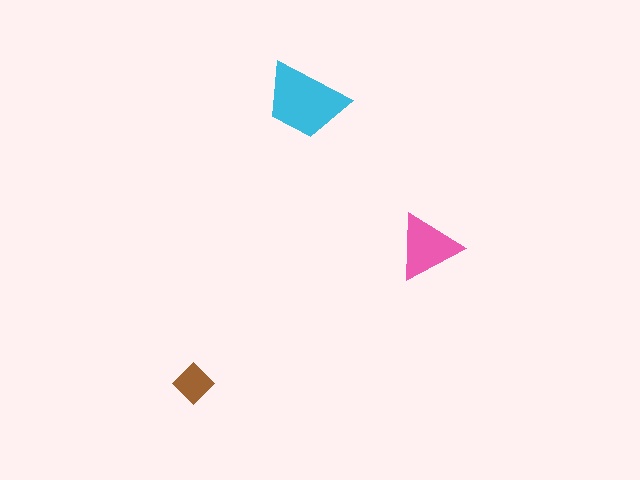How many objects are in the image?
There are 3 objects in the image.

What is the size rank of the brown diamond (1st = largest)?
3rd.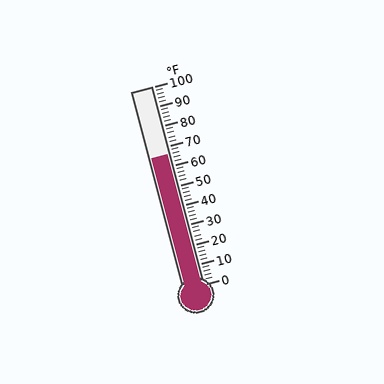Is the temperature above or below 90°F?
The temperature is below 90°F.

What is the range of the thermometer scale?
The thermometer scale ranges from 0°F to 100°F.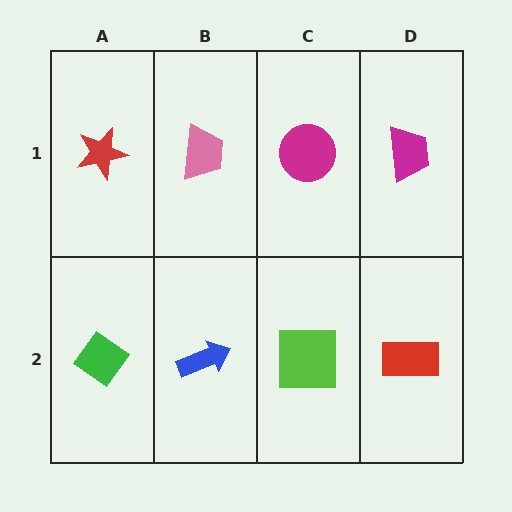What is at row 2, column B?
A blue arrow.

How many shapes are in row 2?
4 shapes.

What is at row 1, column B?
A pink trapezoid.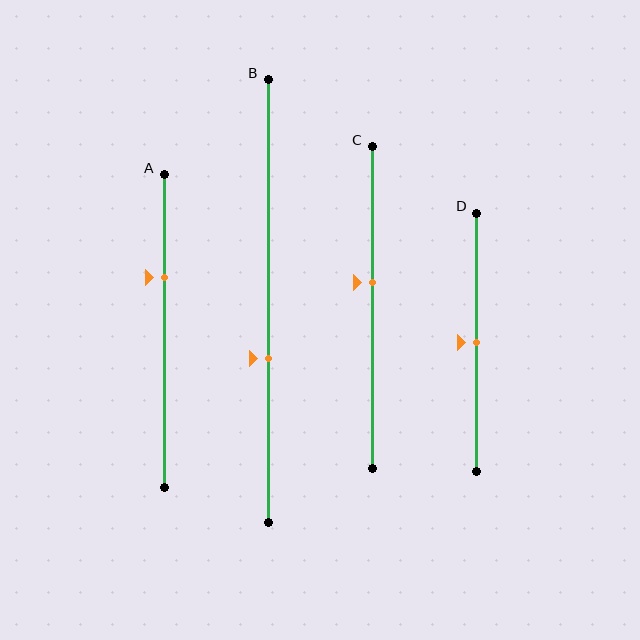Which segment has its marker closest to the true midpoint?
Segment D has its marker closest to the true midpoint.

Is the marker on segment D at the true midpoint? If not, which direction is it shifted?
Yes, the marker on segment D is at the true midpoint.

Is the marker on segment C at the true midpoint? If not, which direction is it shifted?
No, the marker on segment C is shifted upward by about 8% of the segment length.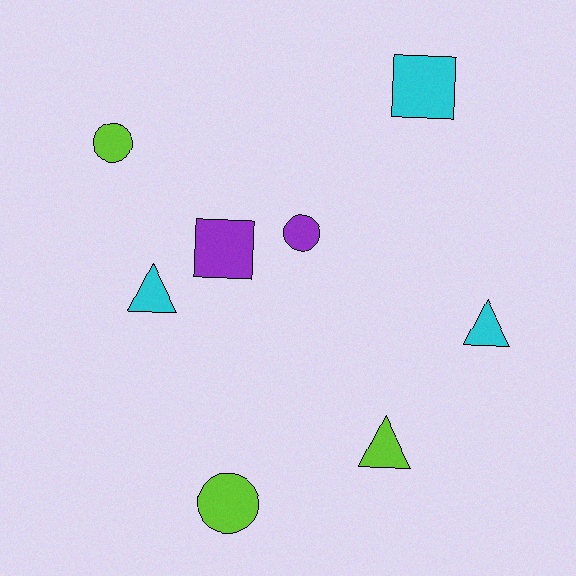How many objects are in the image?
There are 8 objects.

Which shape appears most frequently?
Circle, with 3 objects.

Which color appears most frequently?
Cyan, with 3 objects.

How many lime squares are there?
There are no lime squares.